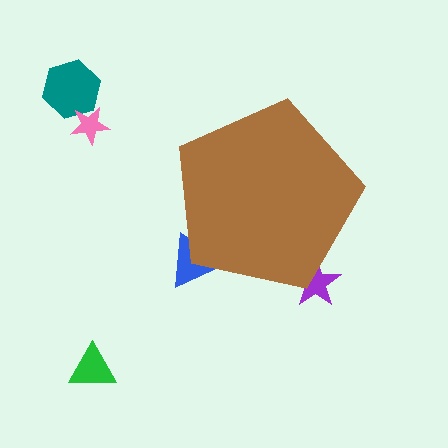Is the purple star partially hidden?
Yes, the purple star is partially hidden behind the brown pentagon.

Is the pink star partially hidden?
No, the pink star is fully visible.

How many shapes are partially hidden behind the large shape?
2 shapes are partially hidden.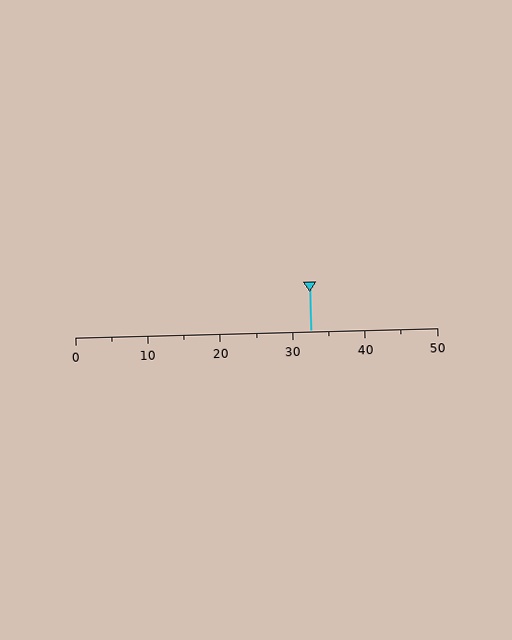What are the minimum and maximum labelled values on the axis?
The axis runs from 0 to 50.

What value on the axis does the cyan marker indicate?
The marker indicates approximately 32.5.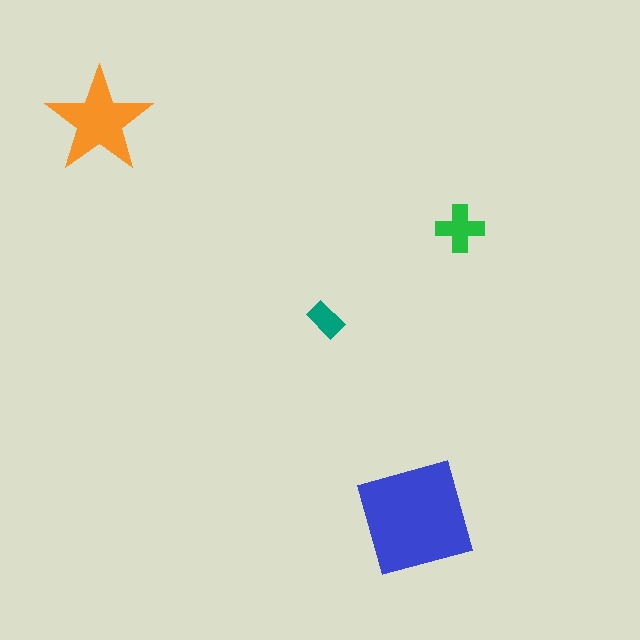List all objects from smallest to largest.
The teal rectangle, the green cross, the orange star, the blue square.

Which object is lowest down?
The blue square is bottommost.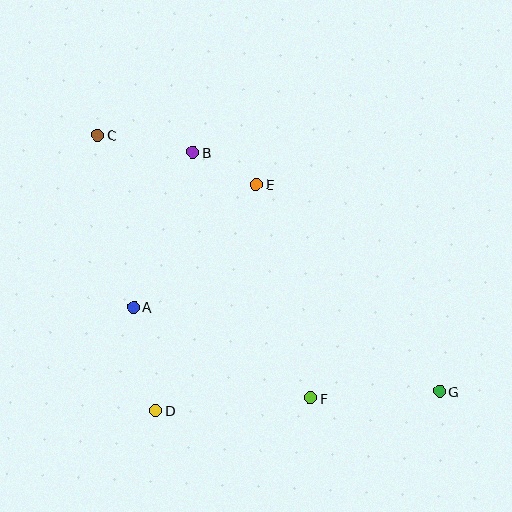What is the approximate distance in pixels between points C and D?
The distance between C and D is approximately 282 pixels.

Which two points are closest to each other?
Points B and E are closest to each other.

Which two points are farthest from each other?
Points C and G are farthest from each other.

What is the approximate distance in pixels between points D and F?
The distance between D and F is approximately 155 pixels.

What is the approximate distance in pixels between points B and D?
The distance between B and D is approximately 261 pixels.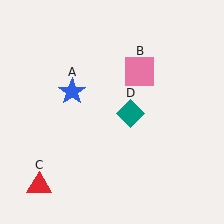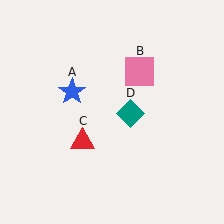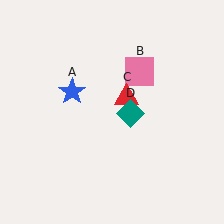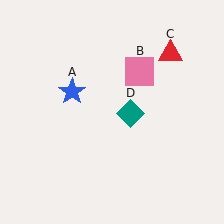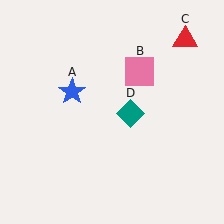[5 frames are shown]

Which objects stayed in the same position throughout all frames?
Blue star (object A) and pink square (object B) and teal diamond (object D) remained stationary.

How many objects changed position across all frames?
1 object changed position: red triangle (object C).